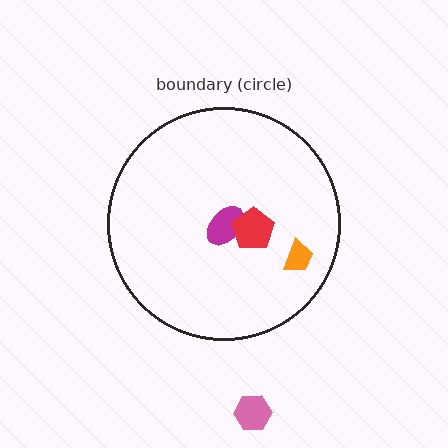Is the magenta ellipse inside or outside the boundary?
Inside.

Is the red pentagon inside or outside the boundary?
Inside.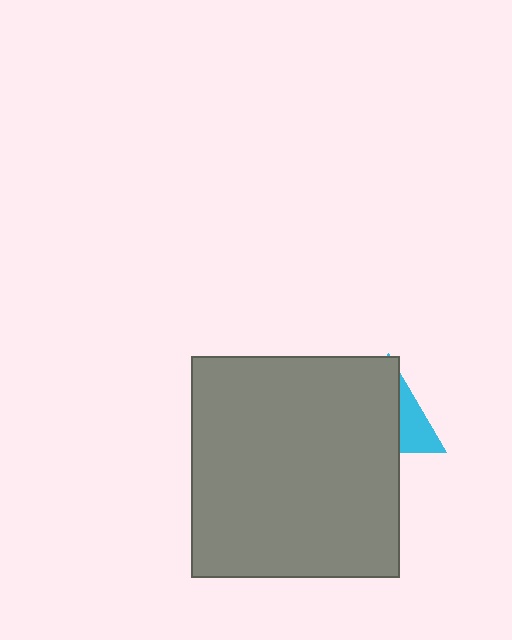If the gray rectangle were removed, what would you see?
You would see the complete cyan triangle.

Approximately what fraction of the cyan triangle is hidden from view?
Roughly 67% of the cyan triangle is hidden behind the gray rectangle.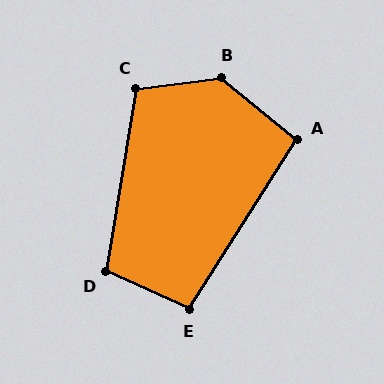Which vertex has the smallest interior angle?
A, at approximately 97 degrees.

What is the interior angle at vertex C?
Approximately 106 degrees (obtuse).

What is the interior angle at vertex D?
Approximately 105 degrees (obtuse).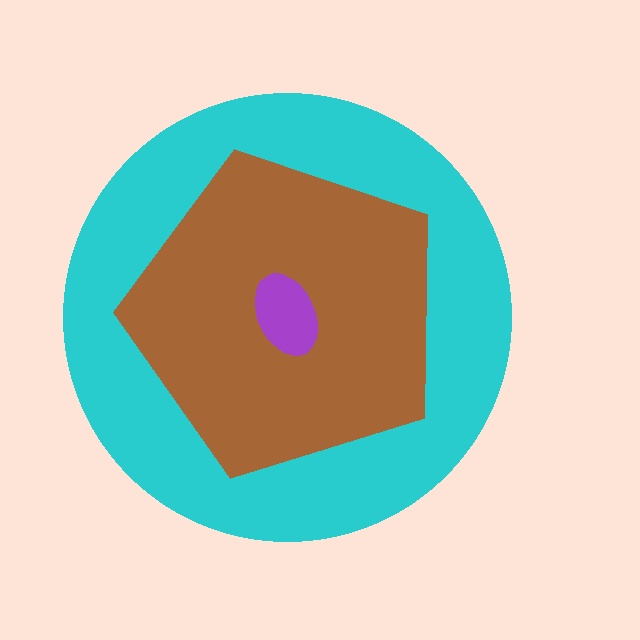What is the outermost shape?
The cyan circle.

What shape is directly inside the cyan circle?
The brown pentagon.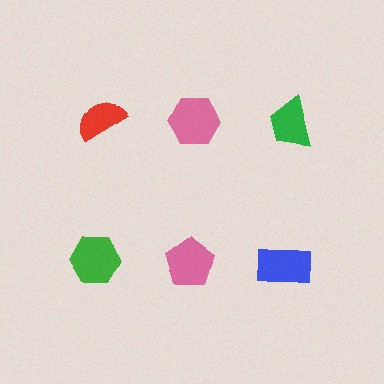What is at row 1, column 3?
A green trapezoid.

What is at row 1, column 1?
A red semicircle.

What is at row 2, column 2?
A pink pentagon.